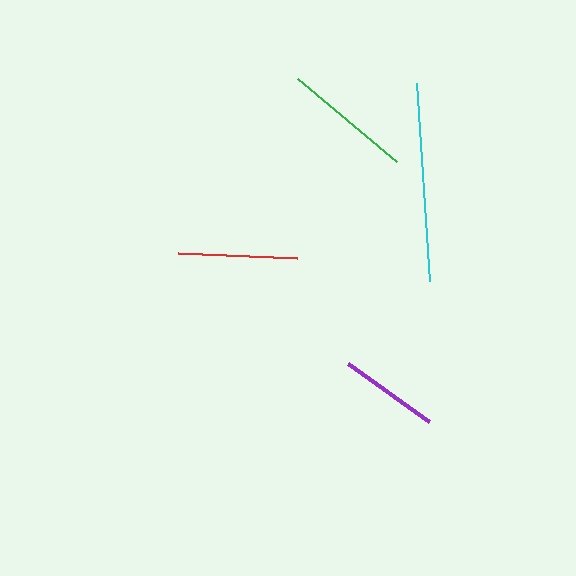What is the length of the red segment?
The red segment is approximately 119 pixels long.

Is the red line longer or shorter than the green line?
The green line is longer than the red line.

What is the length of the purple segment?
The purple segment is approximately 100 pixels long.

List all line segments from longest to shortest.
From longest to shortest: cyan, green, red, purple.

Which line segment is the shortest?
The purple line is the shortest at approximately 100 pixels.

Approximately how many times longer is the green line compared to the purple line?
The green line is approximately 1.3 times the length of the purple line.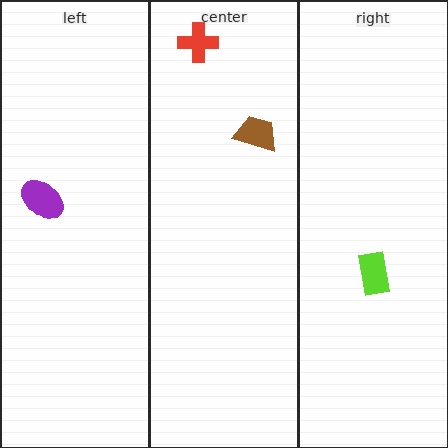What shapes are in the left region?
The purple ellipse.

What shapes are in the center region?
The red cross, the brown trapezoid.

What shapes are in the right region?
The lime rectangle.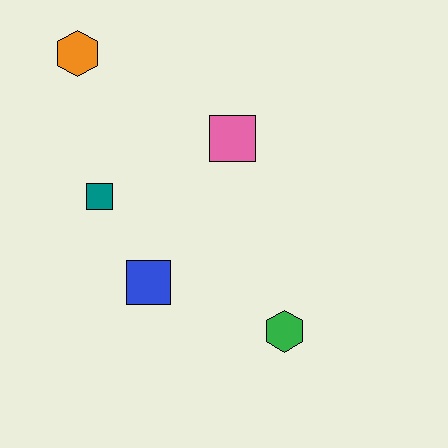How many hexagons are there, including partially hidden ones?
There are 2 hexagons.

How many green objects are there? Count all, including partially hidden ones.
There is 1 green object.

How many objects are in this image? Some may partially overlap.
There are 5 objects.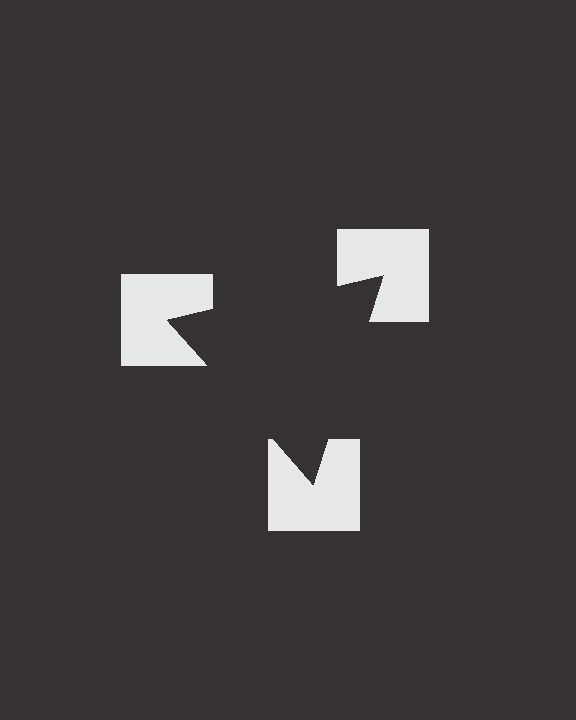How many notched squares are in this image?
There are 3 — one at each vertex of the illusory triangle.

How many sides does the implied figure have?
3 sides.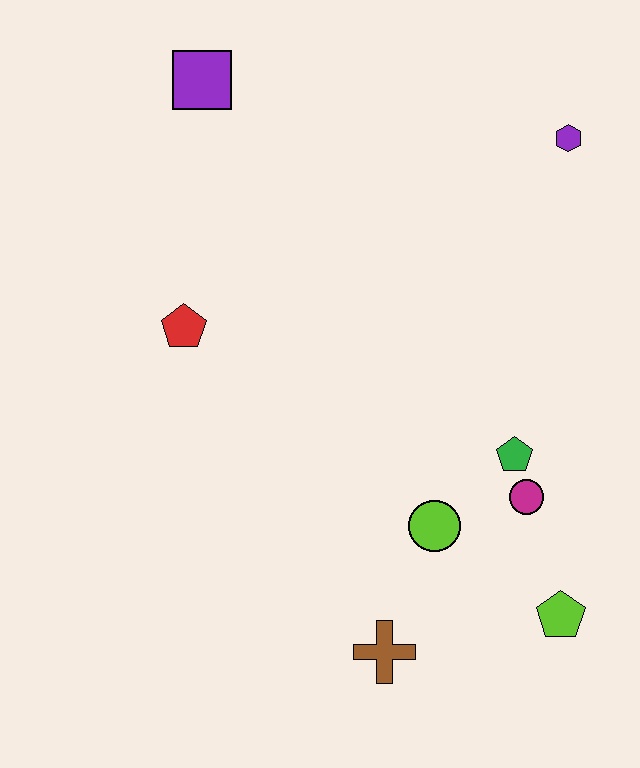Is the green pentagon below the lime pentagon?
No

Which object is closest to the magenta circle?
The green pentagon is closest to the magenta circle.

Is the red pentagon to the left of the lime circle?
Yes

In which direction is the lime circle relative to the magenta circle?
The lime circle is to the left of the magenta circle.